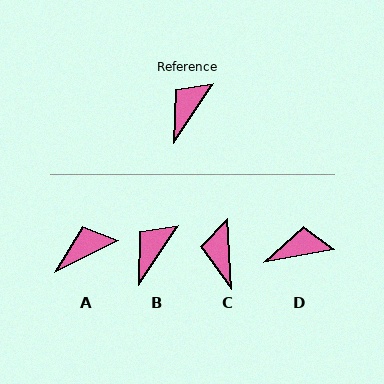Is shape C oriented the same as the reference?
No, it is off by about 37 degrees.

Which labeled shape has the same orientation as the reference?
B.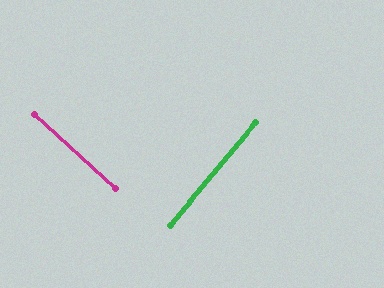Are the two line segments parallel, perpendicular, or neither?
Perpendicular — they meet at approximately 88°.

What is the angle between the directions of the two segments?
Approximately 88 degrees.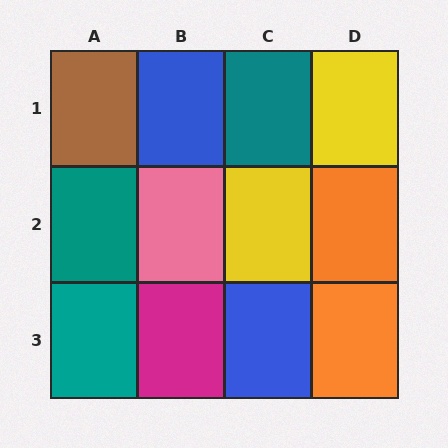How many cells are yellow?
2 cells are yellow.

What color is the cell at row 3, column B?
Magenta.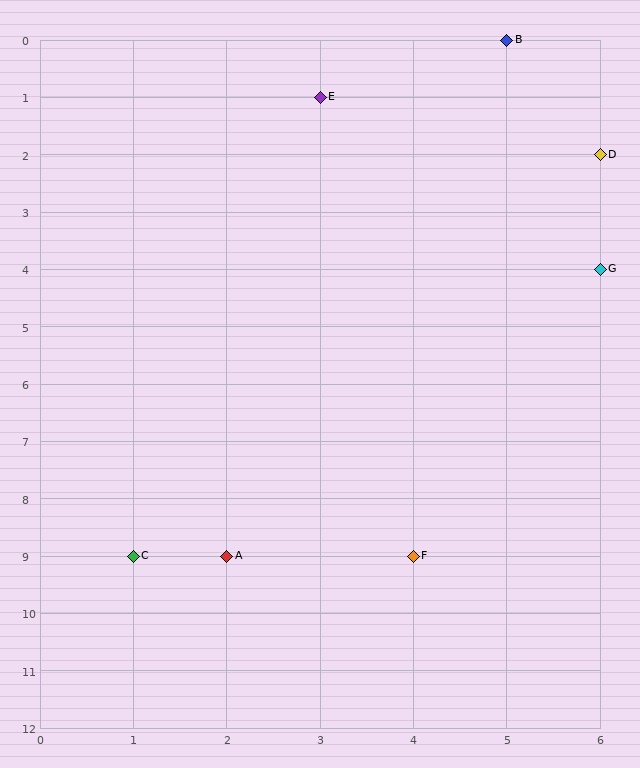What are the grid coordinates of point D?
Point D is at grid coordinates (6, 2).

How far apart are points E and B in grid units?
Points E and B are 2 columns and 1 row apart (about 2.2 grid units diagonally).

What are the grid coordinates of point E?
Point E is at grid coordinates (3, 1).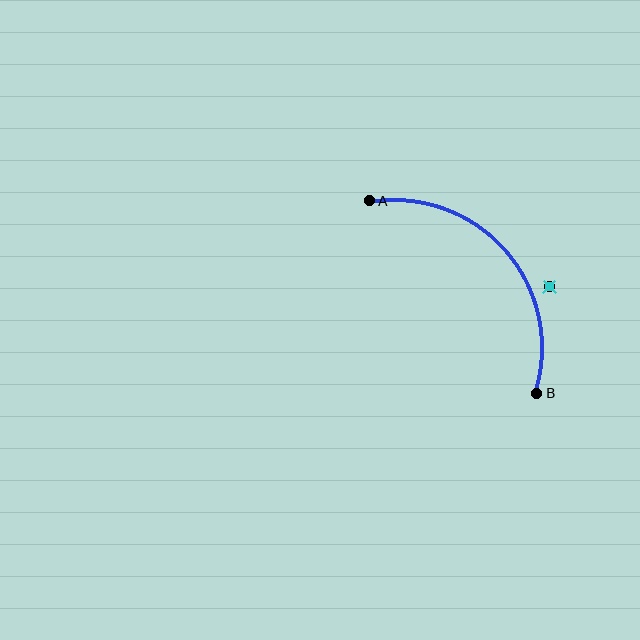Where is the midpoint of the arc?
The arc midpoint is the point on the curve farthest from the straight line joining A and B. It sits above and to the right of that line.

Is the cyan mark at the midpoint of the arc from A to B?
No — the cyan mark does not lie on the arc at all. It sits slightly outside the curve.